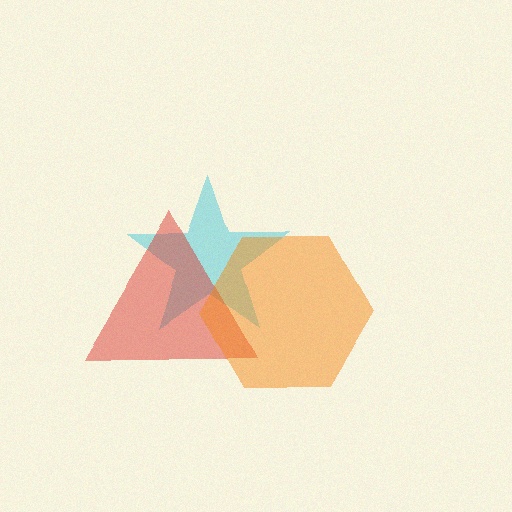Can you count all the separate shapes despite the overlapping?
Yes, there are 3 separate shapes.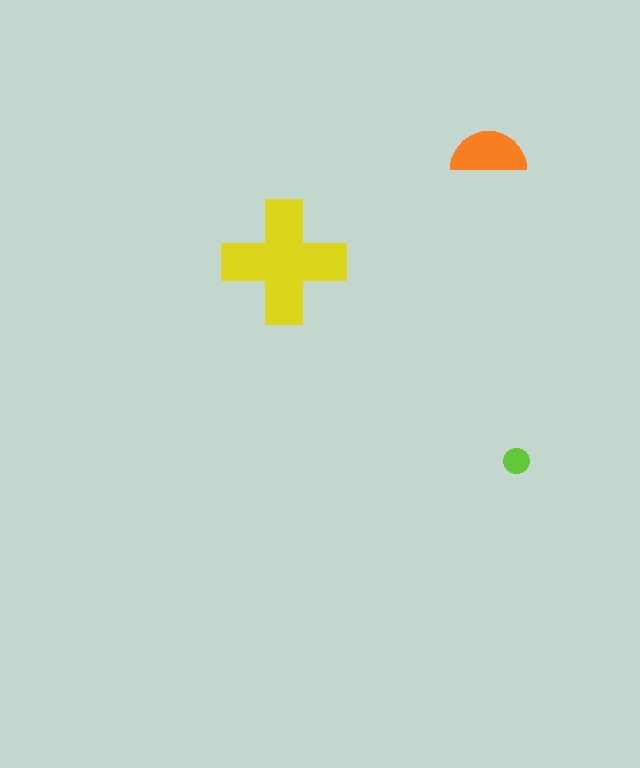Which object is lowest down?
The lime circle is bottommost.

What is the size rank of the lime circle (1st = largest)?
3rd.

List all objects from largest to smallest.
The yellow cross, the orange semicircle, the lime circle.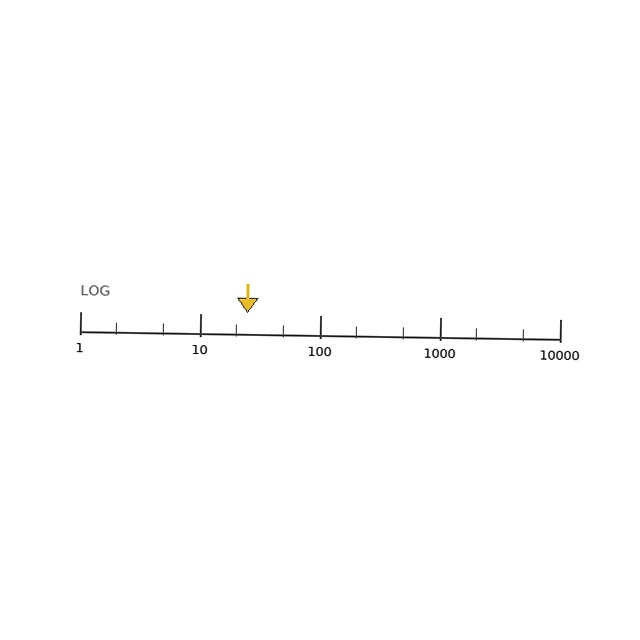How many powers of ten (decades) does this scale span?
The scale spans 4 decades, from 1 to 10000.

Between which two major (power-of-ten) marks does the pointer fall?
The pointer is between 10 and 100.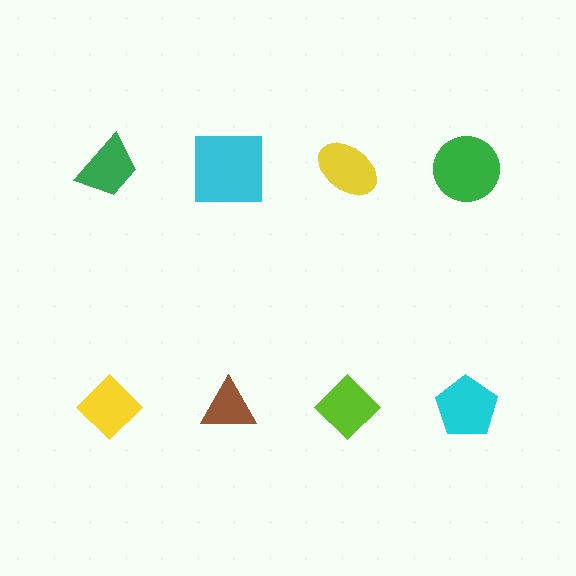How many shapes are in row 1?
4 shapes.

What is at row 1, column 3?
A yellow ellipse.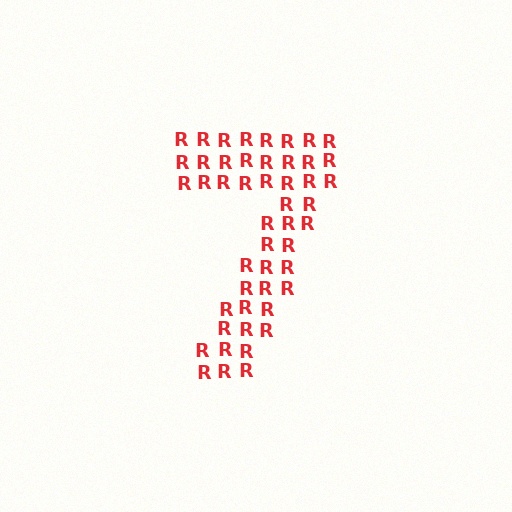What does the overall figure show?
The overall figure shows the digit 7.